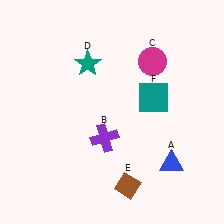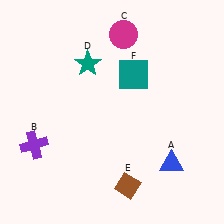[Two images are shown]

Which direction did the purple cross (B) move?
The purple cross (B) moved left.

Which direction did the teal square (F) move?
The teal square (F) moved up.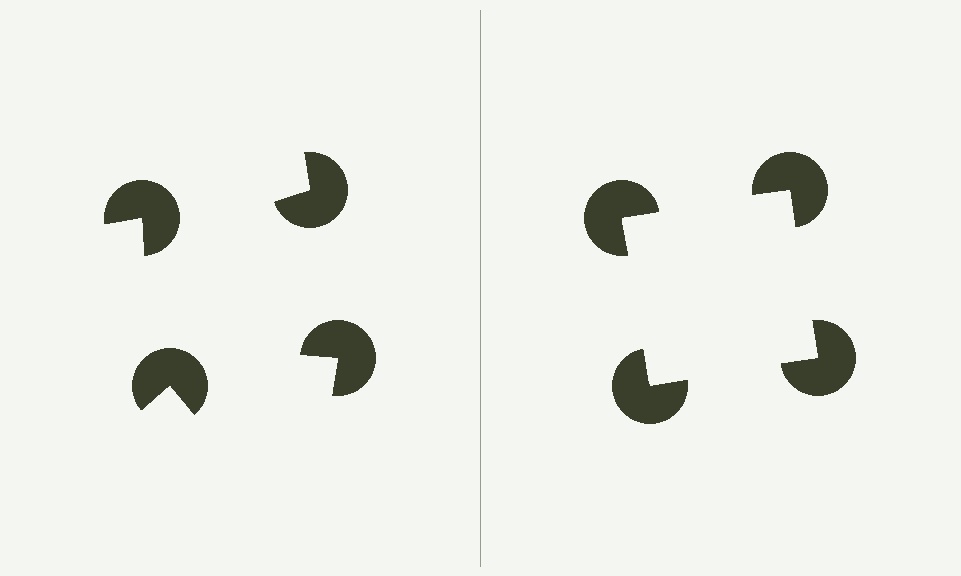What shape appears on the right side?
An illusory square.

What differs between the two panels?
The pac-man discs are positioned identically on both sides; only the wedge orientations differ. On the right they align to a square; on the left they are misaligned.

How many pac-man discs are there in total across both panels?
8 — 4 on each side.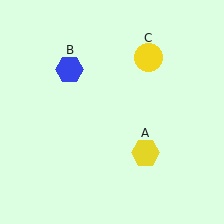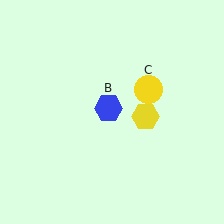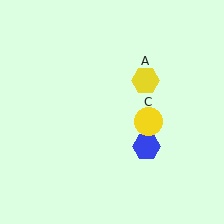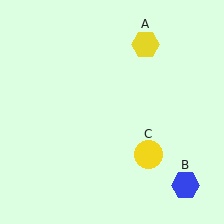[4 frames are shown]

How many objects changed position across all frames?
3 objects changed position: yellow hexagon (object A), blue hexagon (object B), yellow circle (object C).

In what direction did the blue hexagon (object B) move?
The blue hexagon (object B) moved down and to the right.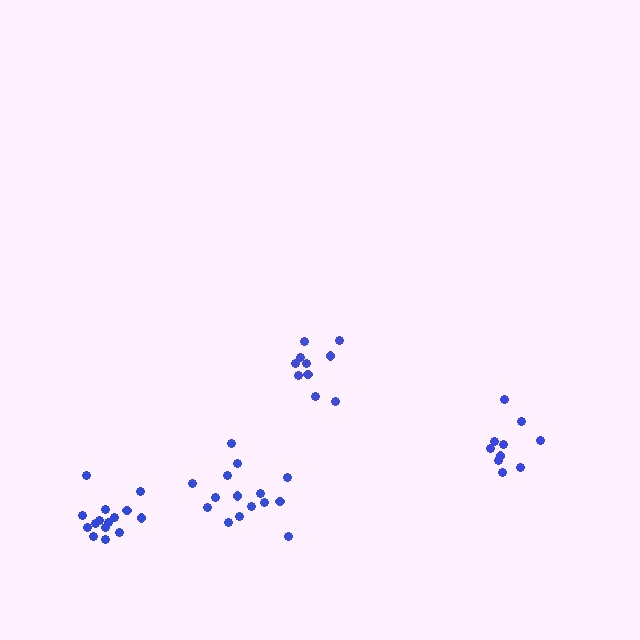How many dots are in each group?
Group 1: 10 dots, Group 2: 15 dots, Group 3: 10 dots, Group 4: 15 dots (50 total).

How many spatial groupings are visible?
There are 4 spatial groupings.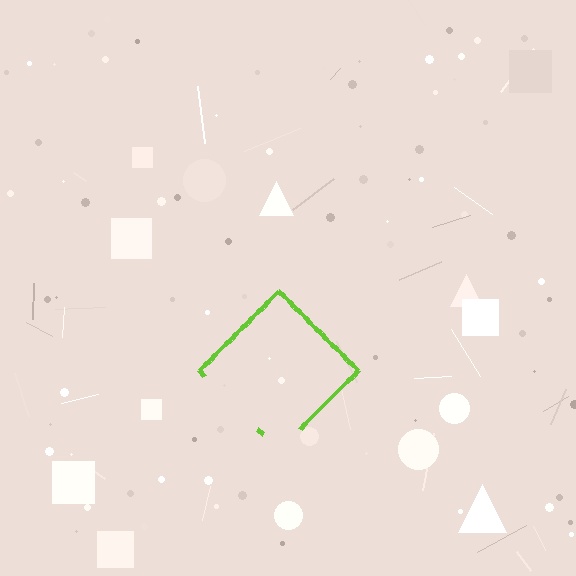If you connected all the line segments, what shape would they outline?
They would outline a diamond.